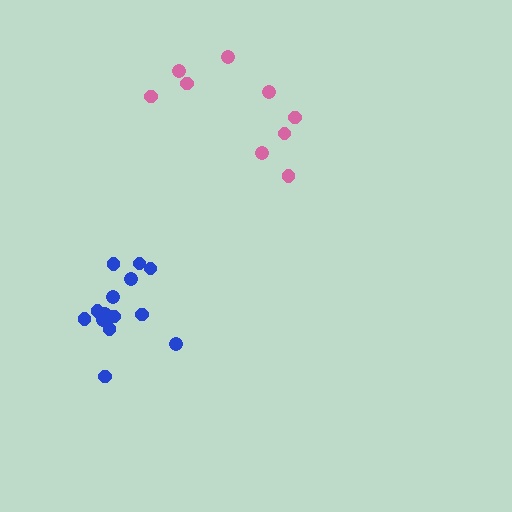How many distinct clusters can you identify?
There are 2 distinct clusters.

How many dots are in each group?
Group 1: 14 dots, Group 2: 9 dots (23 total).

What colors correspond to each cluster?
The clusters are colored: blue, pink.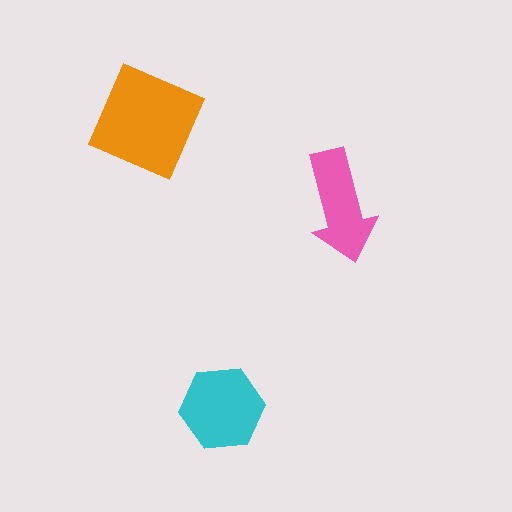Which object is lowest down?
The cyan hexagon is bottommost.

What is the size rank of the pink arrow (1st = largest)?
3rd.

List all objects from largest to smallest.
The orange square, the cyan hexagon, the pink arrow.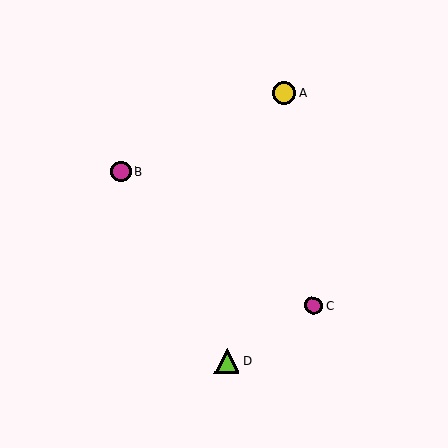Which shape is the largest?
The lime triangle (labeled D) is the largest.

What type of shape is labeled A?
Shape A is a yellow circle.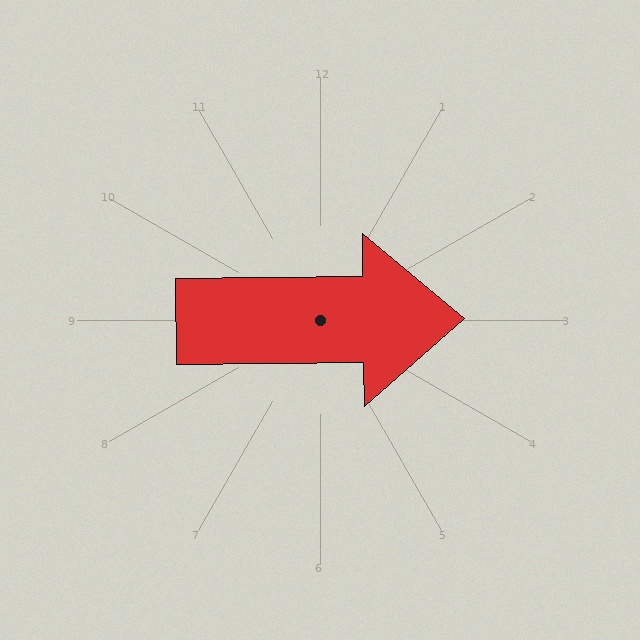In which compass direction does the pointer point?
East.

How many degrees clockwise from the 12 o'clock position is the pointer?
Approximately 89 degrees.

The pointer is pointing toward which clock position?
Roughly 3 o'clock.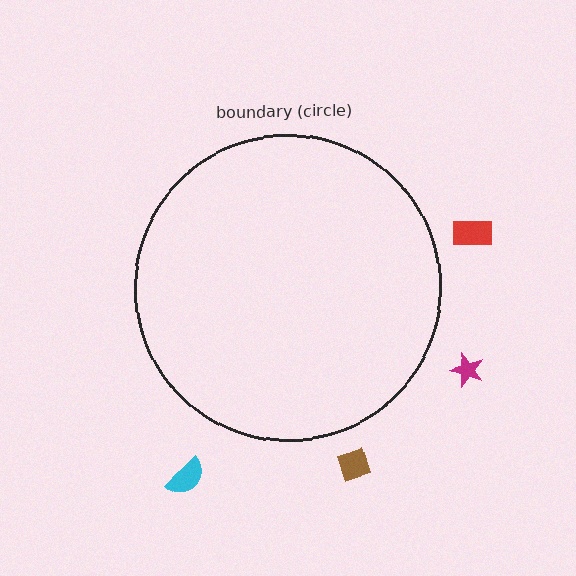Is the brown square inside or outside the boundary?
Outside.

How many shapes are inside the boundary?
0 inside, 4 outside.